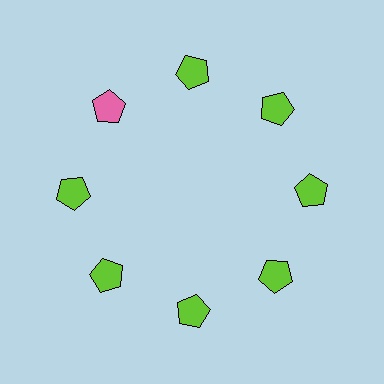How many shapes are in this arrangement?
There are 8 shapes arranged in a ring pattern.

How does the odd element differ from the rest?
It has a different color: pink instead of lime.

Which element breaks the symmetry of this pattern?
The pink pentagon at roughly the 10 o'clock position breaks the symmetry. All other shapes are lime pentagons.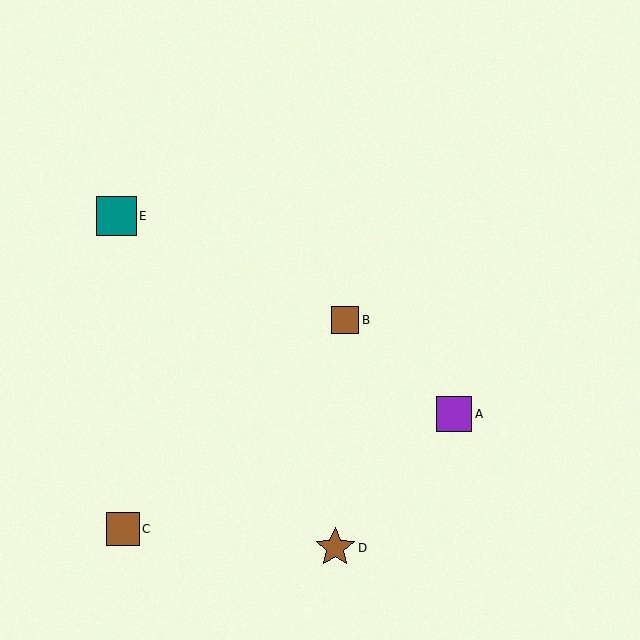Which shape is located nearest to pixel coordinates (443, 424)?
The purple square (labeled A) at (454, 414) is nearest to that location.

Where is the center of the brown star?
The center of the brown star is at (335, 548).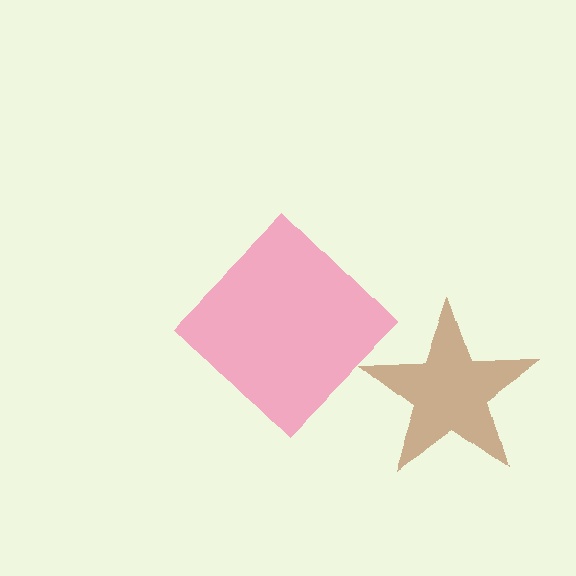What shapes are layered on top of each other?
The layered shapes are: a pink diamond, a brown star.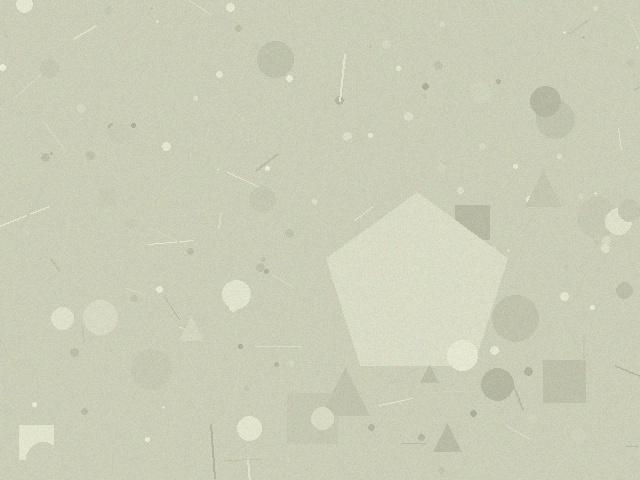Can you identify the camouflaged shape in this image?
The camouflaged shape is a pentagon.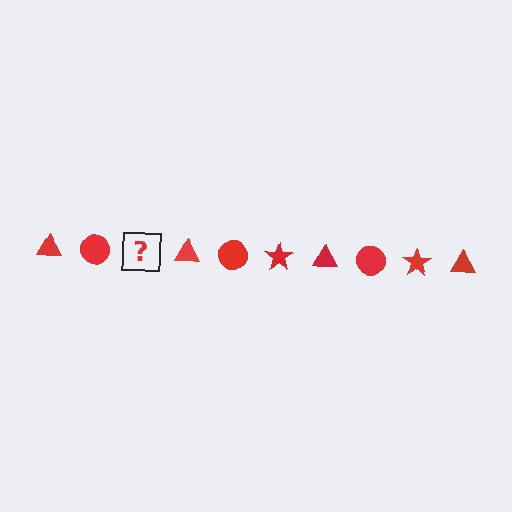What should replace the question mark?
The question mark should be replaced with a red star.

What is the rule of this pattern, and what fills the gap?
The rule is that the pattern cycles through triangle, circle, star shapes in red. The gap should be filled with a red star.